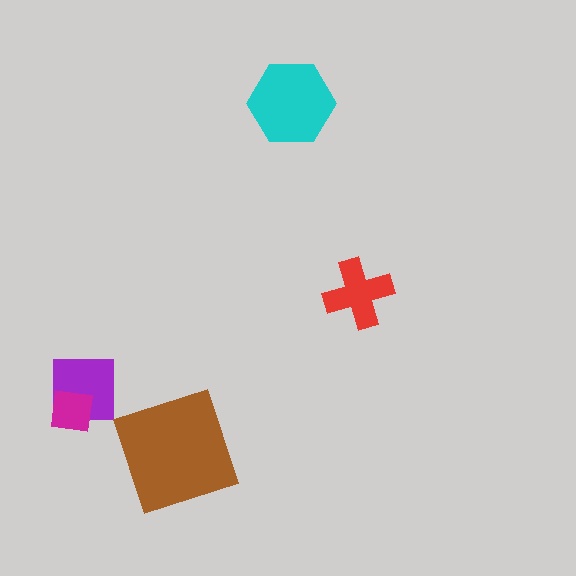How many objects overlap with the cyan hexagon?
0 objects overlap with the cyan hexagon.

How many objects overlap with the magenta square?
1 object overlaps with the magenta square.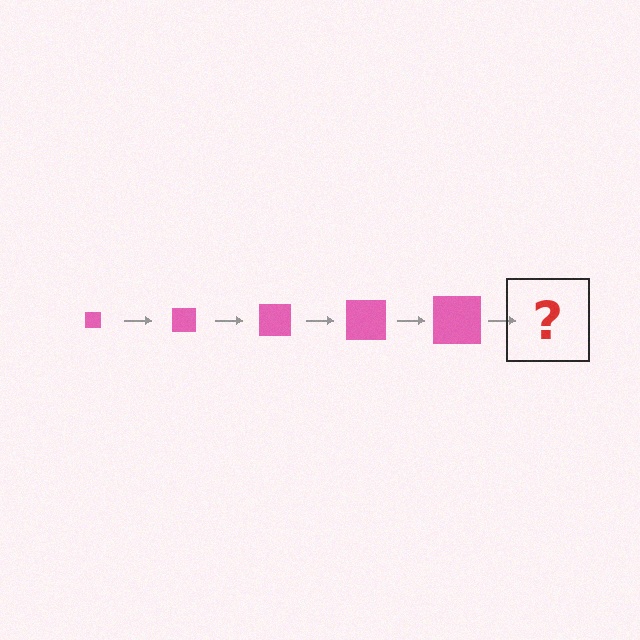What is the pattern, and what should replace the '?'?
The pattern is that the square gets progressively larger each step. The '?' should be a pink square, larger than the previous one.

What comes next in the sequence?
The next element should be a pink square, larger than the previous one.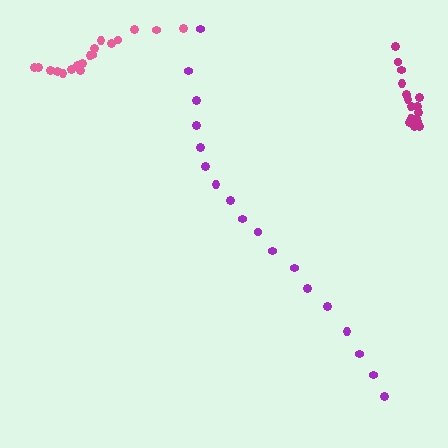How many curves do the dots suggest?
There are 3 distinct paths.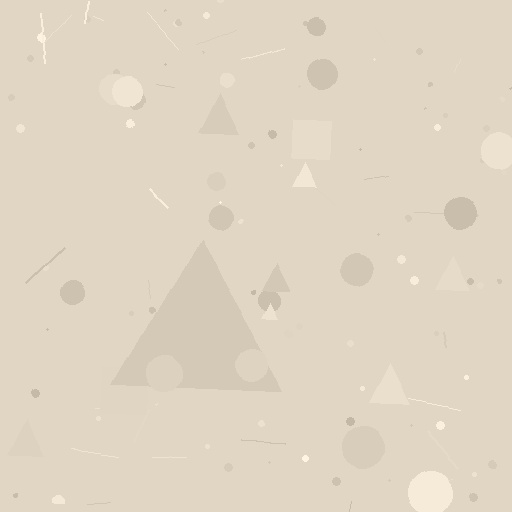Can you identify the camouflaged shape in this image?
The camouflaged shape is a triangle.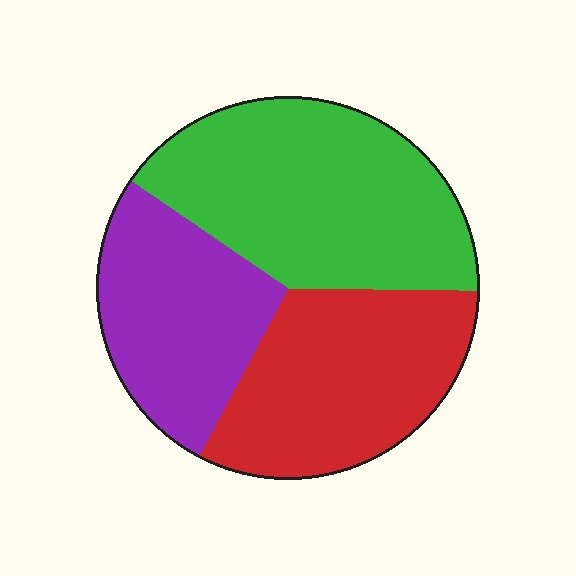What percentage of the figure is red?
Red covers about 30% of the figure.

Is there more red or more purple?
Red.